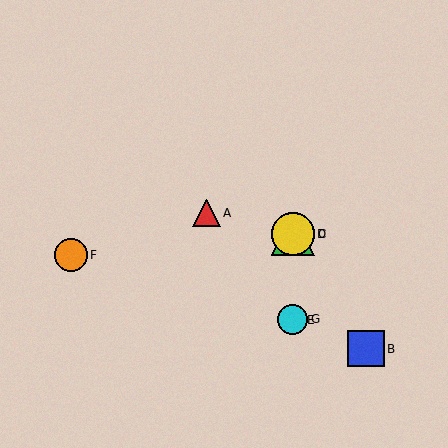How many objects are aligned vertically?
4 objects (C, D, E, G) are aligned vertically.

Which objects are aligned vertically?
Objects C, D, E, G are aligned vertically.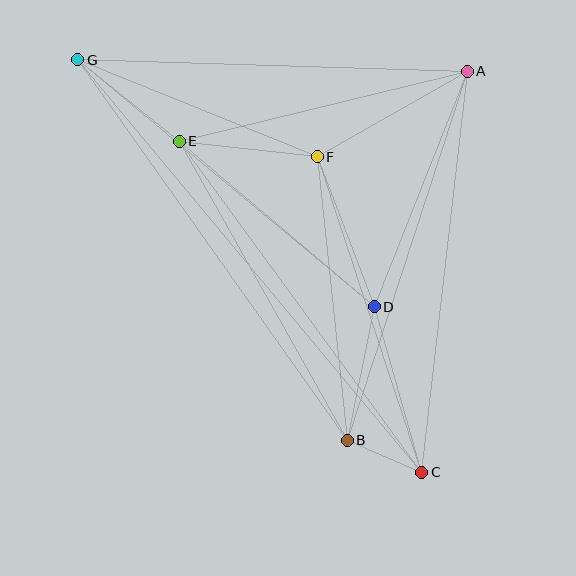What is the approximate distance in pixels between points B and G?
The distance between B and G is approximately 466 pixels.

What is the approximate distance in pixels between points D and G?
The distance between D and G is approximately 386 pixels.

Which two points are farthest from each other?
Points C and G are farthest from each other.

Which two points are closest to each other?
Points B and C are closest to each other.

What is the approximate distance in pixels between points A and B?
The distance between A and B is approximately 388 pixels.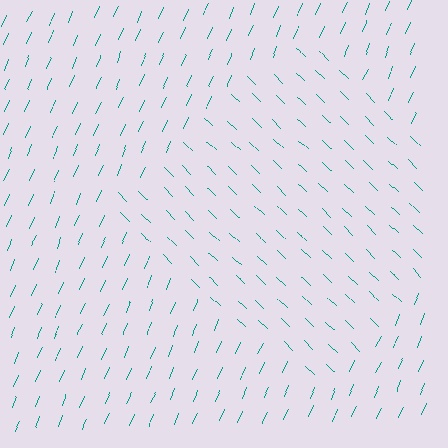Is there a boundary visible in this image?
Yes, there is a texture boundary formed by a change in line orientation.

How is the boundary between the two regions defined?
The boundary is defined purely by a change in line orientation (approximately 69 degrees difference). All lines are the same color and thickness.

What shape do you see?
I see a diamond.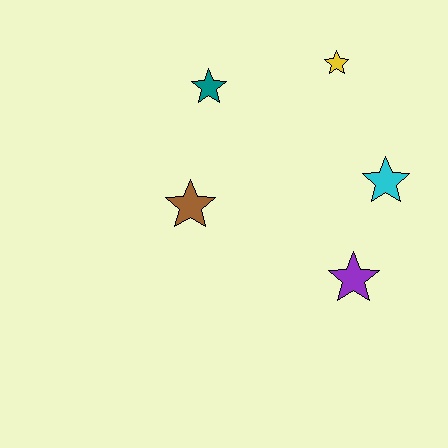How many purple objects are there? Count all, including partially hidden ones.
There is 1 purple object.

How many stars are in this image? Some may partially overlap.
There are 5 stars.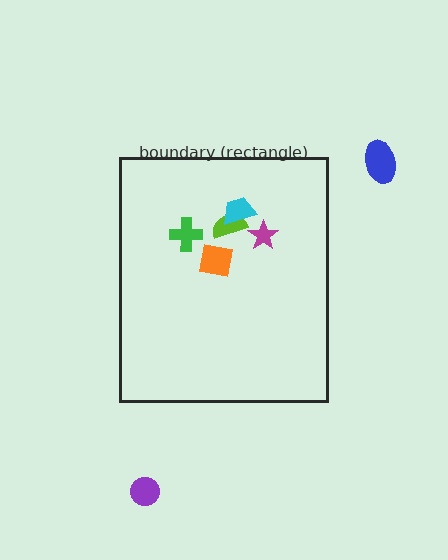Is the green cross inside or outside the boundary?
Inside.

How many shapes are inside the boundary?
5 inside, 2 outside.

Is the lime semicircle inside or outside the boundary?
Inside.